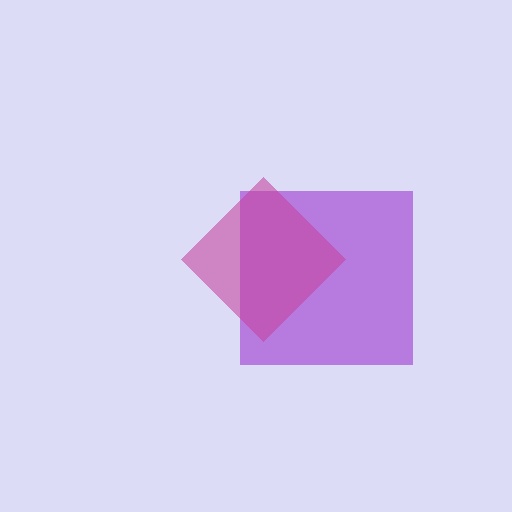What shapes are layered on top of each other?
The layered shapes are: a purple square, a magenta diamond.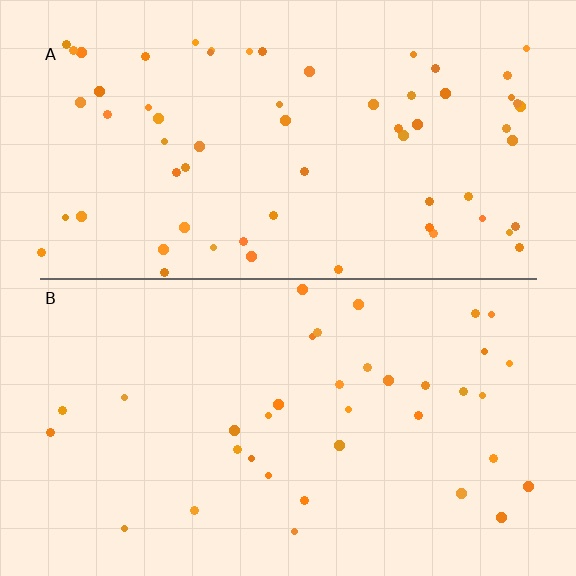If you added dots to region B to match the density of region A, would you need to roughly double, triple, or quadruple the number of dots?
Approximately double.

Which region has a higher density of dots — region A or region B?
A (the top).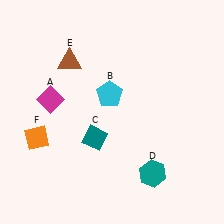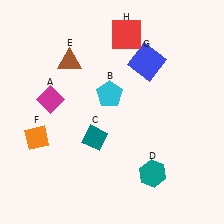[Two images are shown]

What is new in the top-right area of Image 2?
A blue square (G) was added in the top-right area of Image 2.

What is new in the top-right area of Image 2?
A red square (H) was added in the top-right area of Image 2.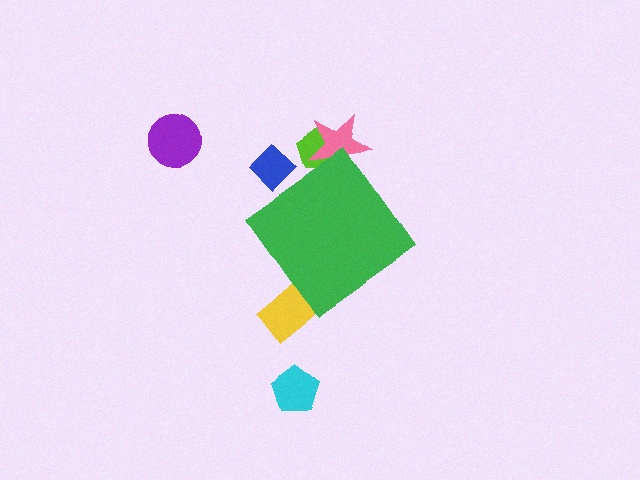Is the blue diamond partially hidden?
Yes, the blue diamond is partially hidden behind the green diamond.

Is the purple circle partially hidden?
No, the purple circle is fully visible.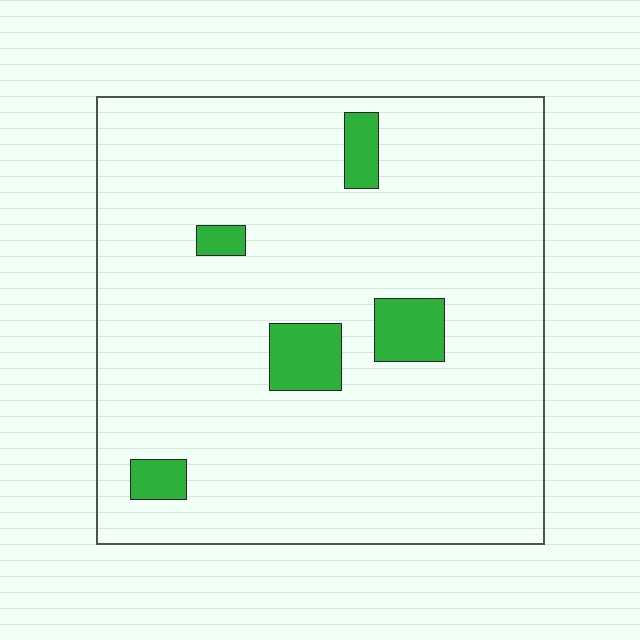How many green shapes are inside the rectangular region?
5.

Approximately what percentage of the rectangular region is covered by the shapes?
Approximately 10%.